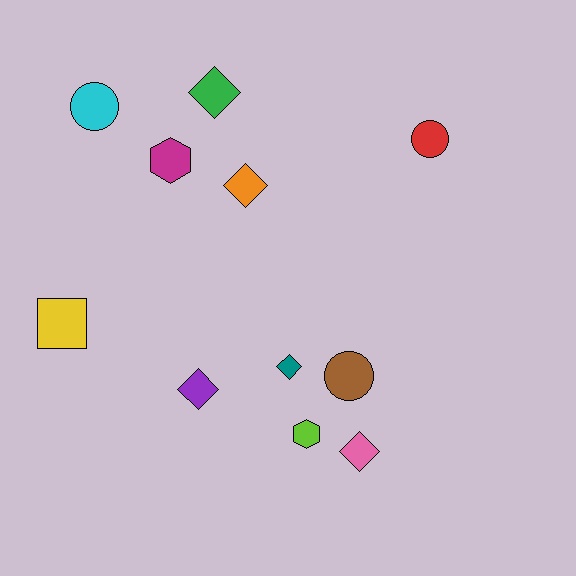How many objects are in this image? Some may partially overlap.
There are 11 objects.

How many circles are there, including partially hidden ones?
There are 3 circles.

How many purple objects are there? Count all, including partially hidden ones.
There is 1 purple object.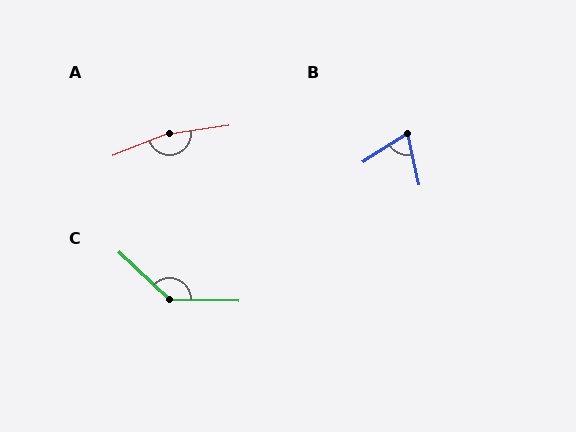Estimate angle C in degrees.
Approximately 138 degrees.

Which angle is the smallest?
B, at approximately 70 degrees.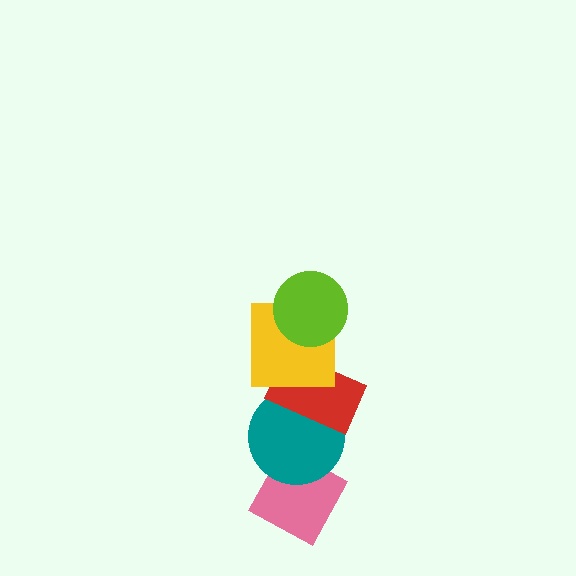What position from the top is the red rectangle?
The red rectangle is 3rd from the top.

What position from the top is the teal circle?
The teal circle is 4th from the top.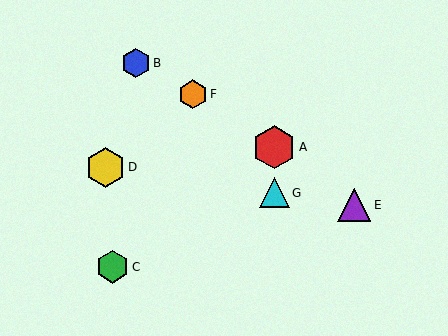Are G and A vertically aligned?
Yes, both are at x≈274.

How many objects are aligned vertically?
2 objects (A, G) are aligned vertically.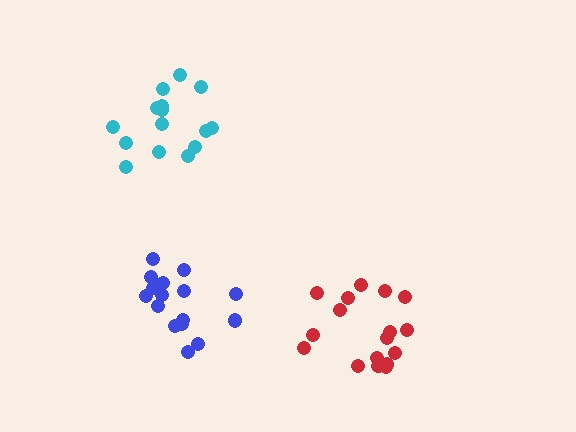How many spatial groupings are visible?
There are 3 spatial groupings.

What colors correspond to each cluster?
The clusters are colored: blue, red, cyan.